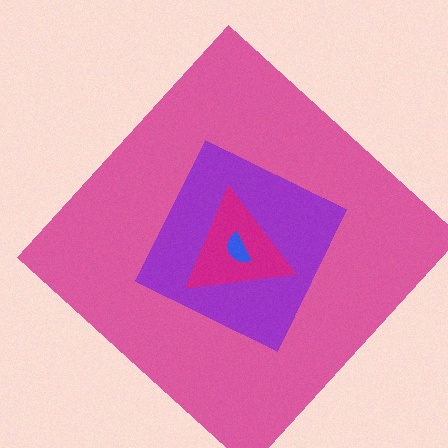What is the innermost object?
The blue semicircle.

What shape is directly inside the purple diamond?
The magenta triangle.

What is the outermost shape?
The pink diamond.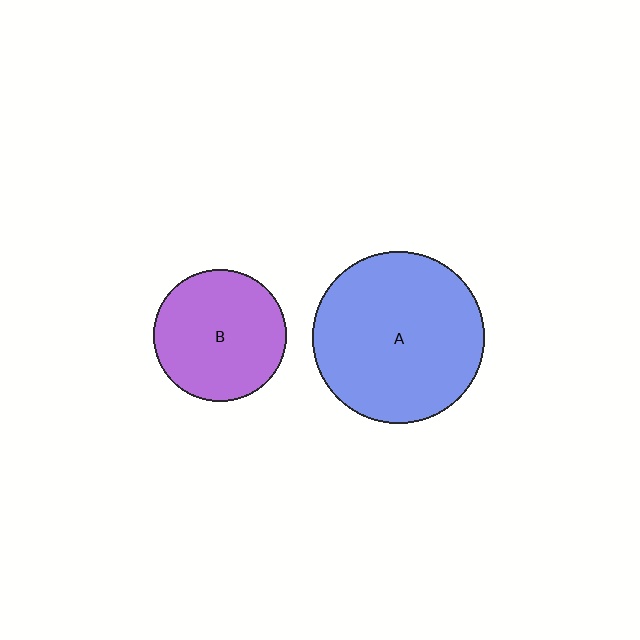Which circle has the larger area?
Circle A (blue).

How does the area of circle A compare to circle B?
Approximately 1.7 times.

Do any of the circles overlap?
No, none of the circles overlap.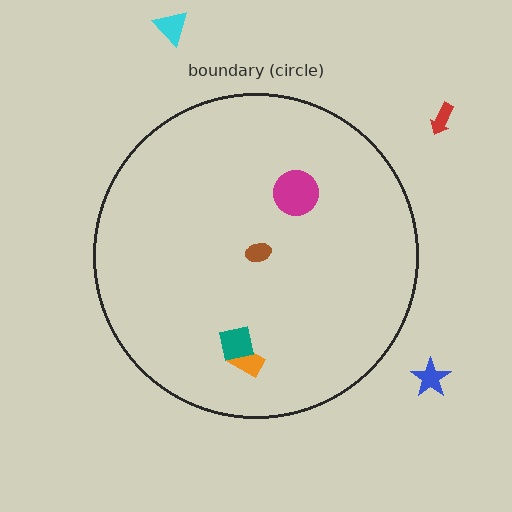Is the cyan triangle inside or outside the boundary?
Outside.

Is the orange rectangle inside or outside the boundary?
Inside.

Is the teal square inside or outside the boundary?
Inside.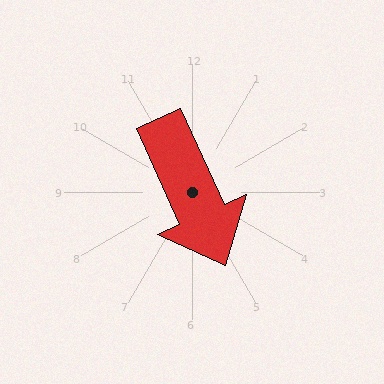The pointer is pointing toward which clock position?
Roughly 5 o'clock.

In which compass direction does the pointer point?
Southeast.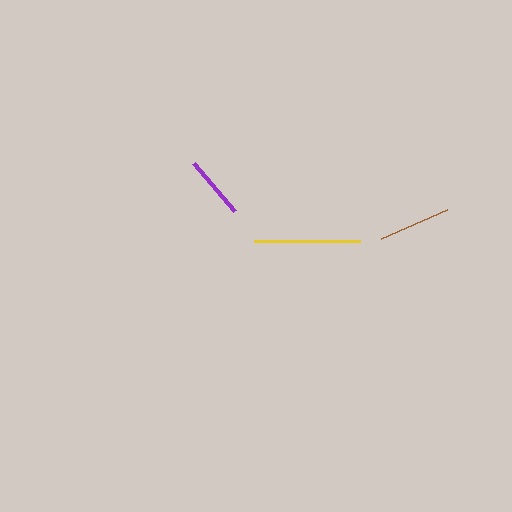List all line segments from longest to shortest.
From longest to shortest: yellow, brown, purple.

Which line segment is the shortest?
The purple line is the shortest at approximately 63 pixels.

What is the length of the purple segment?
The purple segment is approximately 63 pixels long.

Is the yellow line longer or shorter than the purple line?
The yellow line is longer than the purple line.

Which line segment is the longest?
The yellow line is the longest at approximately 106 pixels.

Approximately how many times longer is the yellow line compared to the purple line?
The yellow line is approximately 1.7 times the length of the purple line.